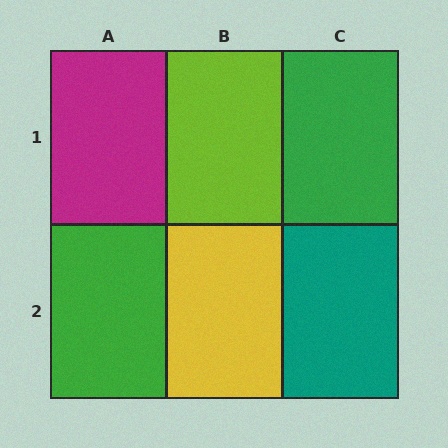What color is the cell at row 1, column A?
Magenta.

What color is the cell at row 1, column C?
Green.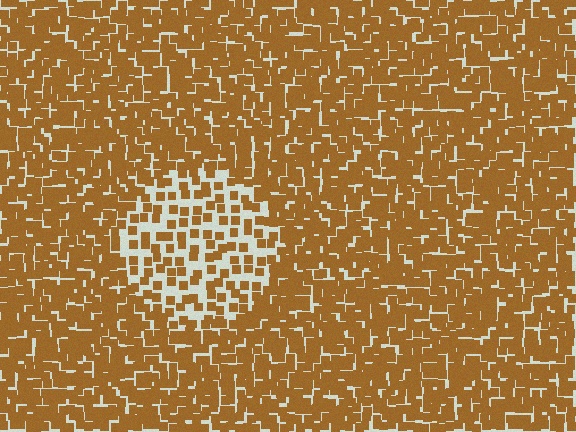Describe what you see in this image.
The image contains small brown elements arranged at two different densities. A circle-shaped region is visible where the elements are less densely packed than the surrounding area.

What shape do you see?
I see a circle.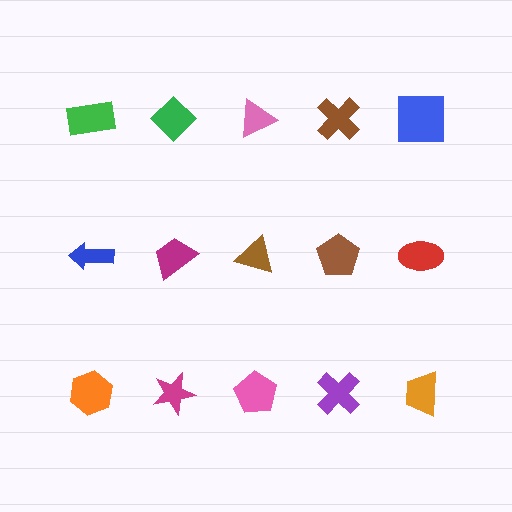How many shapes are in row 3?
5 shapes.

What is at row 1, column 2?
A green diamond.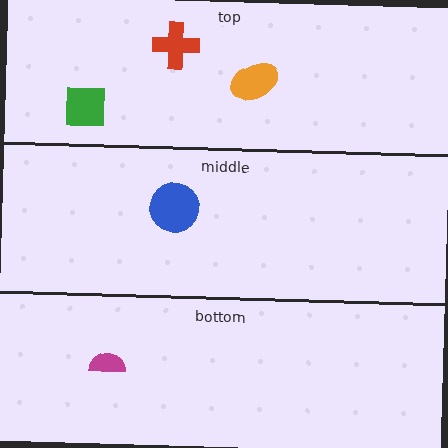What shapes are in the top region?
The orange ellipse, the red cross, the green square.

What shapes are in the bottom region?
The magenta semicircle.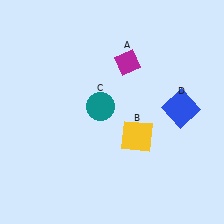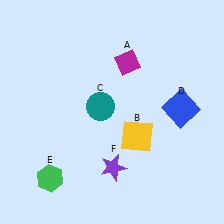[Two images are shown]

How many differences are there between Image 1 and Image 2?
There are 2 differences between the two images.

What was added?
A green hexagon (E), a purple star (F) were added in Image 2.